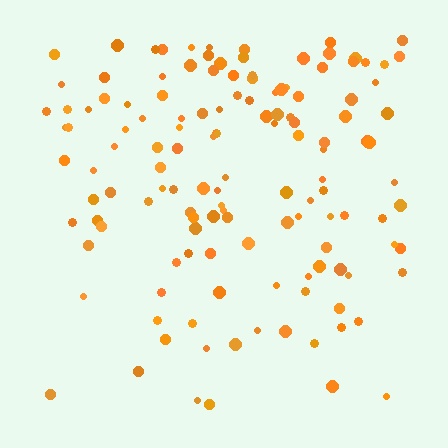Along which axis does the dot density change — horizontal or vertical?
Vertical.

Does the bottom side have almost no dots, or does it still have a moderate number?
Still a moderate number, just noticeably fewer than the top.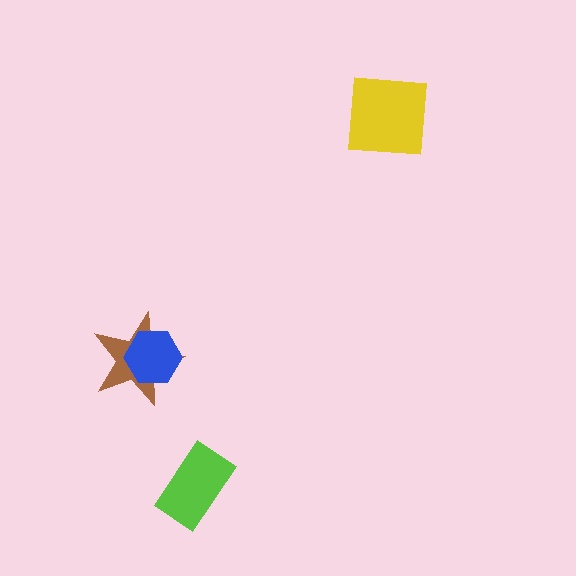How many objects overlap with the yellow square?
0 objects overlap with the yellow square.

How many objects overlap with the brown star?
1 object overlaps with the brown star.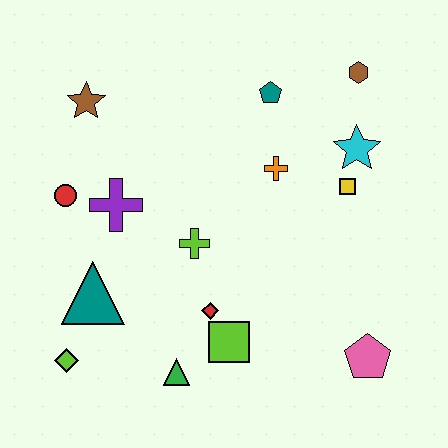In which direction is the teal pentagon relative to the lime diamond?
The teal pentagon is above the lime diamond.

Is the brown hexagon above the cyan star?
Yes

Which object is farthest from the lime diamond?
The brown hexagon is farthest from the lime diamond.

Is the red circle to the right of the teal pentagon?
No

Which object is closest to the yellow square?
The cyan star is closest to the yellow square.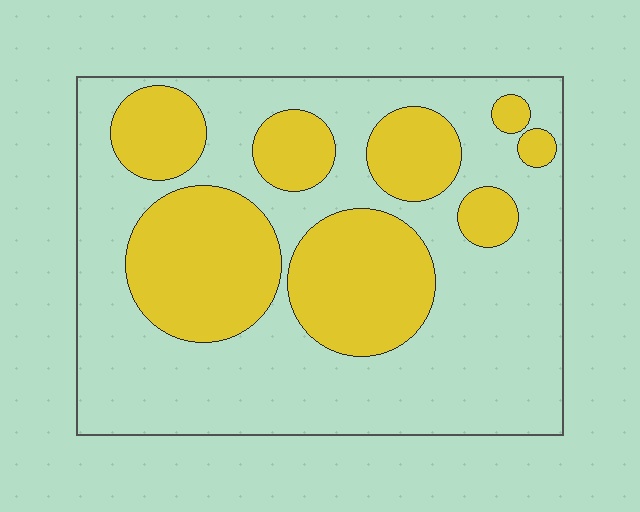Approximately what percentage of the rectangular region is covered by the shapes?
Approximately 35%.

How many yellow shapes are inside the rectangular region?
8.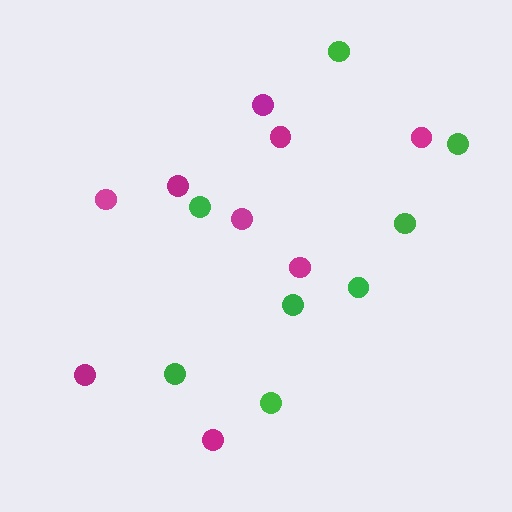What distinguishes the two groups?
There are 2 groups: one group of magenta circles (9) and one group of green circles (8).